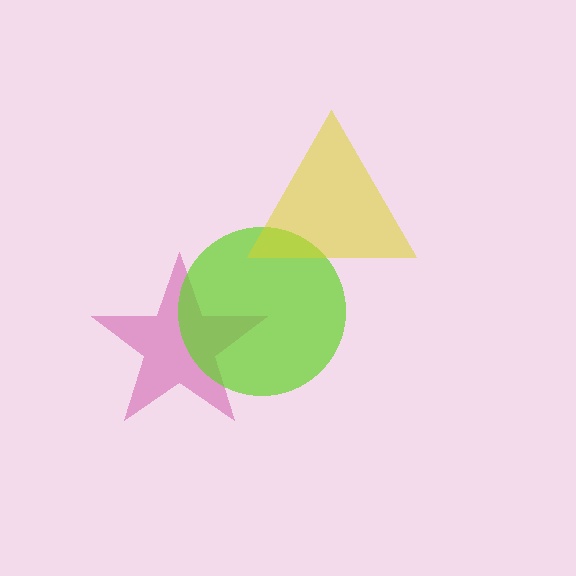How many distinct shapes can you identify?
There are 3 distinct shapes: a magenta star, a lime circle, a yellow triangle.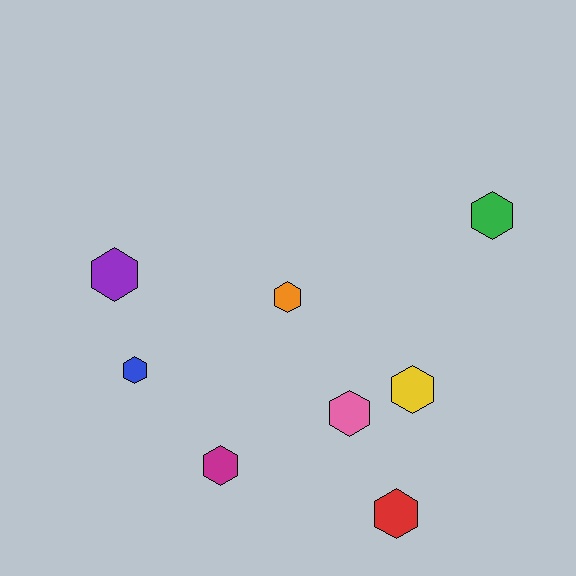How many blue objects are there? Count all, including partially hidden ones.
There is 1 blue object.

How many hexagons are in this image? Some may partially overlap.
There are 8 hexagons.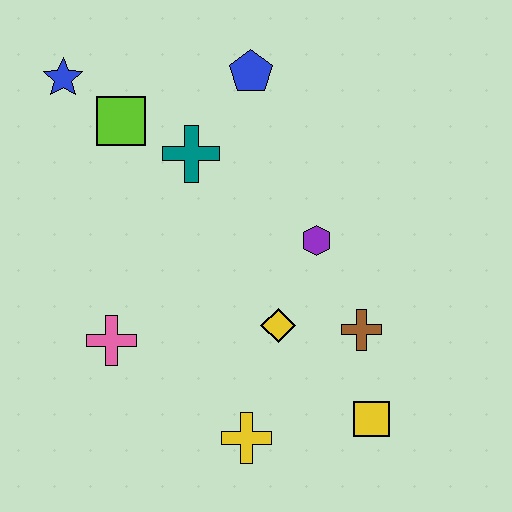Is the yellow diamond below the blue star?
Yes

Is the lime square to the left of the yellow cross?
Yes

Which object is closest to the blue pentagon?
The teal cross is closest to the blue pentagon.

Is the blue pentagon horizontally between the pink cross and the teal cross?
No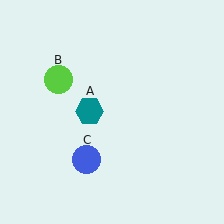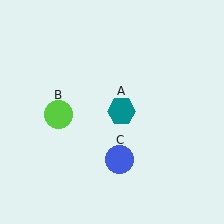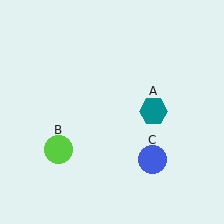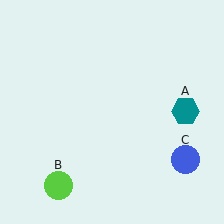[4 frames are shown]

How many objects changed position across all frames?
3 objects changed position: teal hexagon (object A), lime circle (object B), blue circle (object C).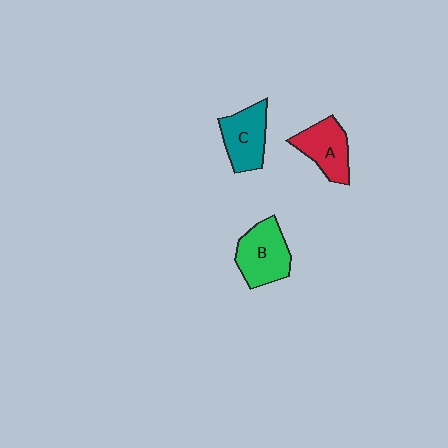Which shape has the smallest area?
Shape A (red).